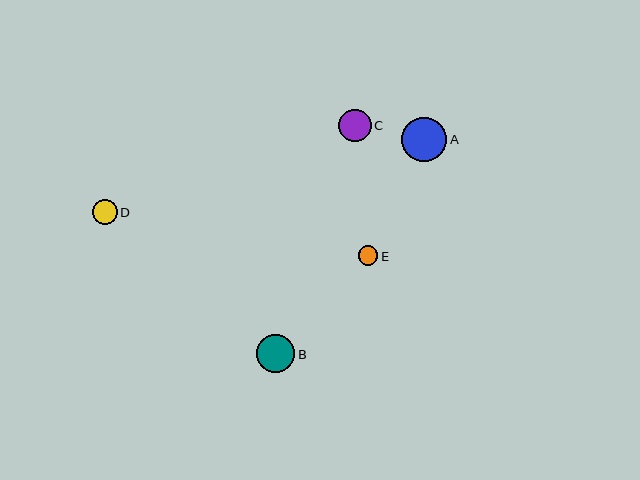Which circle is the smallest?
Circle E is the smallest with a size of approximately 20 pixels.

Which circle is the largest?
Circle A is the largest with a size of approximately 45 pixels.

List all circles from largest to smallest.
From largest to smallest: A, B, C, D, E.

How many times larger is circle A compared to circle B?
Circle A is approximately 1.2 times the size of circle B.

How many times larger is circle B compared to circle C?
Circle B is approximately 1.2 times the size of circle C.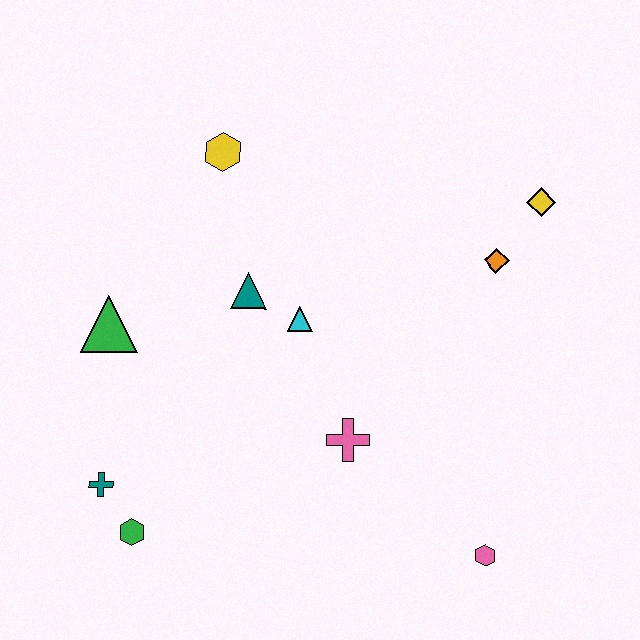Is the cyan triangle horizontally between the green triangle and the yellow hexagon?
No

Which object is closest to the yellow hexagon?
The teal triangle is closest to the yellow hexagon.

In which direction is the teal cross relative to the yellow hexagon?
The teal cross is below the yellow hexagon.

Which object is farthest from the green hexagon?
The yellow diamond is farthest from the green hexagon.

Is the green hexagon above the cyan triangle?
No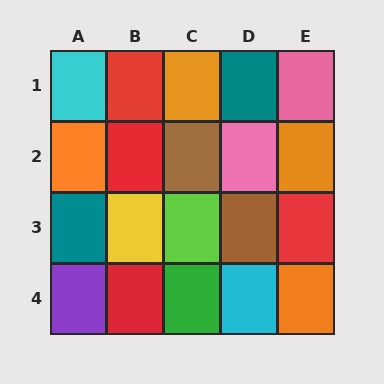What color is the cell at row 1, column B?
Red.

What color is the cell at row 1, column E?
Pink.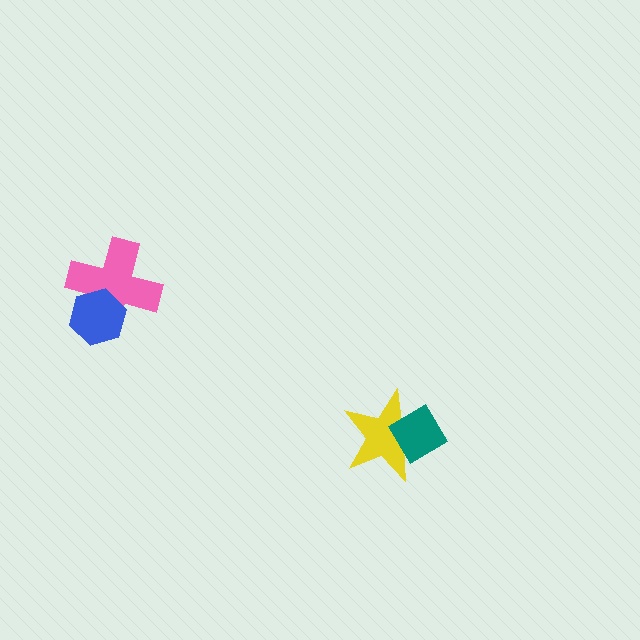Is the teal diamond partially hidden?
No, no other shape covers it.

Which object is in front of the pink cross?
The blue hexagon is in front of the pink cross.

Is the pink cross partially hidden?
Yes, it is partially covered by another shape.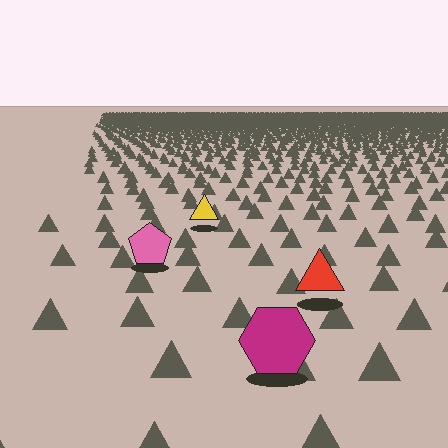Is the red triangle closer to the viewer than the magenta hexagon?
No. The magenta hexagon is closer — you can tell from the texture gradient: the ground texture is coarser near it.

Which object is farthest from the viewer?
The yellow triangle is farthest from the viewer. It appears smaller and the ground texture around it is denser.